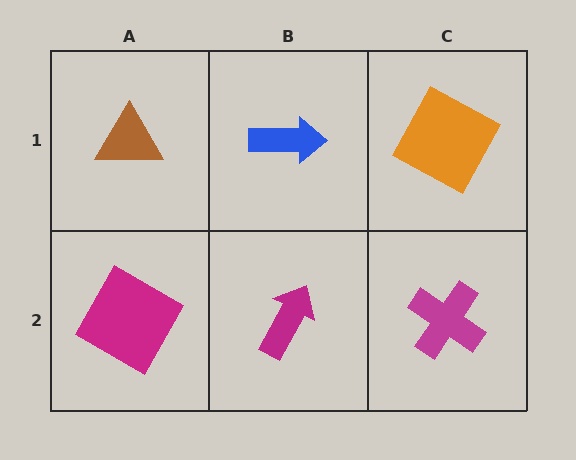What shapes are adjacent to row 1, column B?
A magenta arrow (row 2, column B), a brown triangle (row 1, column A), an orange square (row 1, column C).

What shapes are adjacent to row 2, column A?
A brown triangle (row 1, column A), a magenta arrow (row 2, column B).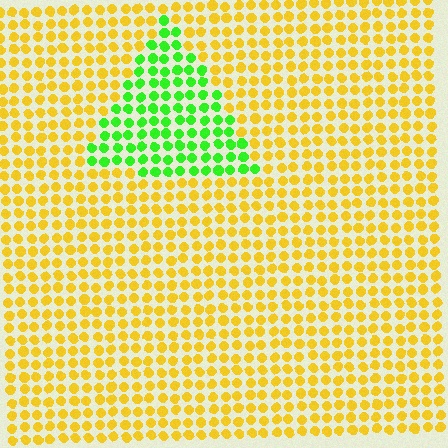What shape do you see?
I see a triangle.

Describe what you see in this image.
The image is filled with small yellow elements in a uniform arrangement. A triangle-shaped region is visible where the elements are tinted to a slightly different hue, forming a subtle color boundary.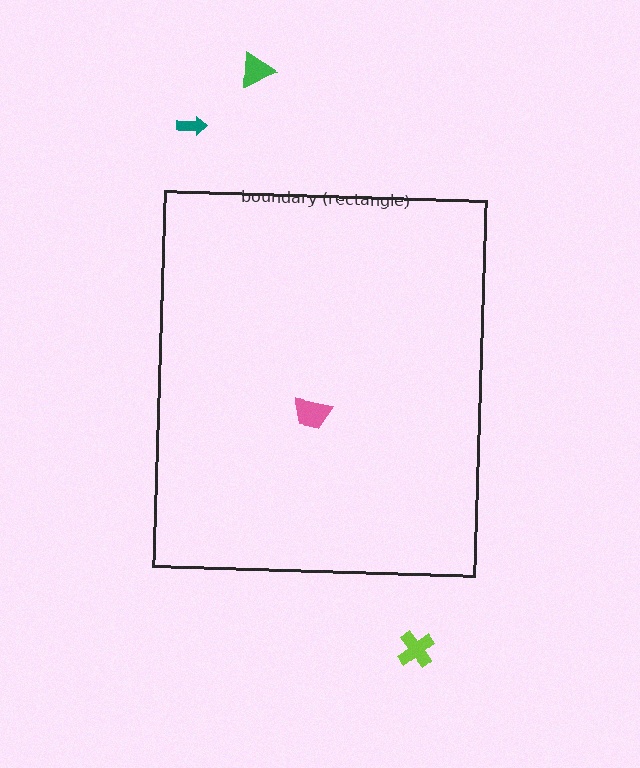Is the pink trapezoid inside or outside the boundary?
Inside.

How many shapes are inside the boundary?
1 inside, 3 outside.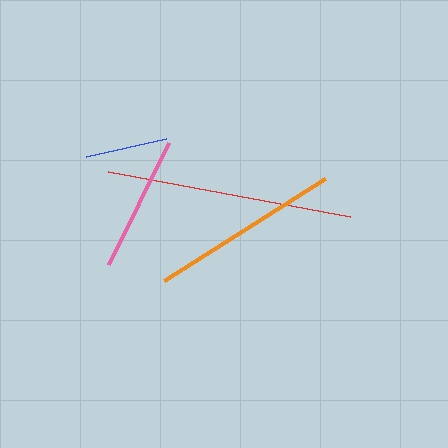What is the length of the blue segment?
The blue segment is approximately 82 pixels long.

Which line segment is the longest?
The red line is the longest at approximately 247 pixels.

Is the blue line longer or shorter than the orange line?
The orange line is longer than the blue line.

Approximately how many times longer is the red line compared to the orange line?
The red line is approximately 1.3 times the length of the orange line.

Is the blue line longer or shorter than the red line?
The red line is longer than the blue line.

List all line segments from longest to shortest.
From longest to shortest: red, orange, pink, blue.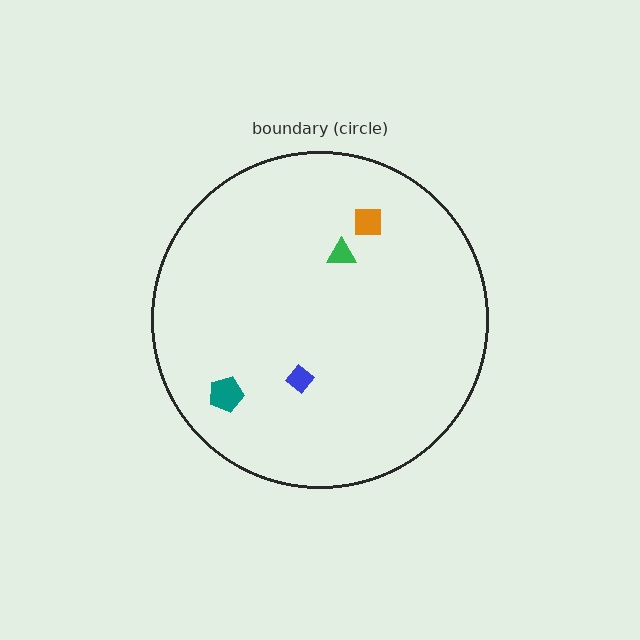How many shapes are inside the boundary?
4 inside, 0 outside.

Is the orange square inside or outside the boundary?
Inside.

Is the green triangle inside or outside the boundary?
Inside.